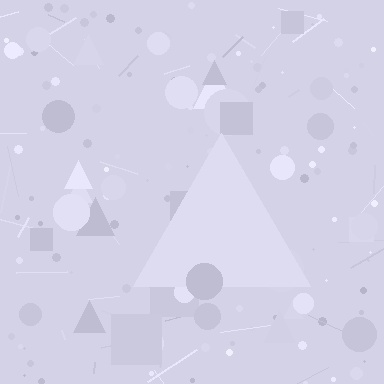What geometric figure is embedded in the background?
A triangle is embedded in the background.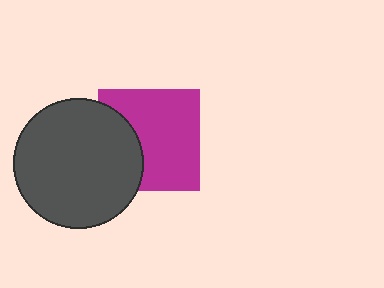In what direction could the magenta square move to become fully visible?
The magenta square could move right. That would shift it out from behind the dark gray circle entirely.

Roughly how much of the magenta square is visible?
Most of it is visible (roughly 68%).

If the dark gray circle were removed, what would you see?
You would see the complete magenta square.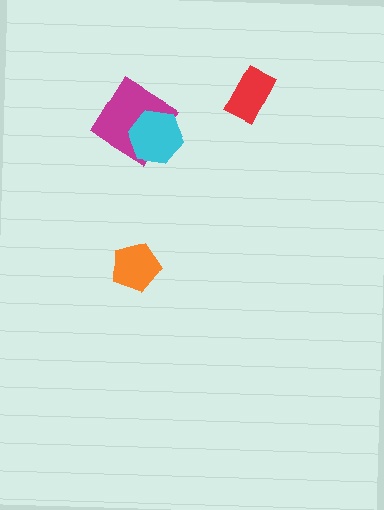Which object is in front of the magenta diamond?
The cyan hexagon is in front of the magenta diamond.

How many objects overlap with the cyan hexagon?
1 object overlaps with the cyan hexagon.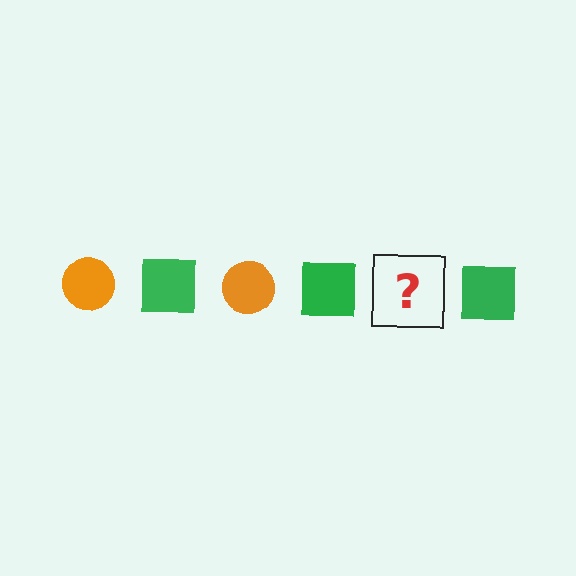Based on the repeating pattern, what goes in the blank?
The blank should be an orange circle.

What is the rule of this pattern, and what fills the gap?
The rule is that the pattern alternates between orange circle and green square. The gap should be filled with an orange circle.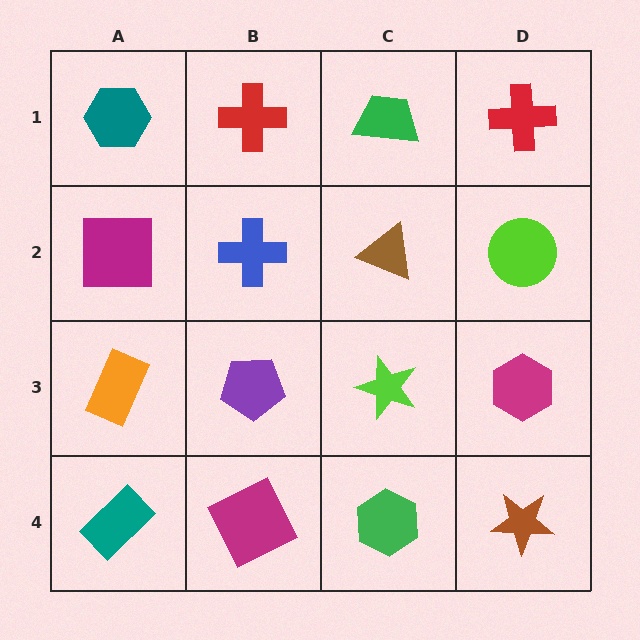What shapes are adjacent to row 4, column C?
A lime star (row 3, column C), a magenta square (row 4, column B), a brown star (row 4, column D).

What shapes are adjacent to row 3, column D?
A lime circle (row 2, column D), a brown star (row 4, column D), a lime star (row 3, column C).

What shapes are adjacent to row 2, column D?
A red cross (row 1, column D), a magenta hexagon (row 3, column D), a brown triangle (row 2, column C).